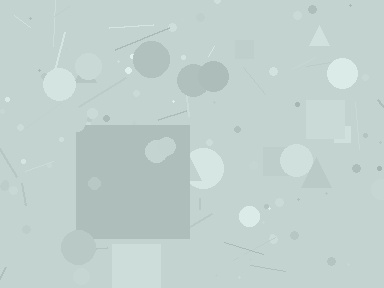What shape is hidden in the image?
A square is hidden in the image.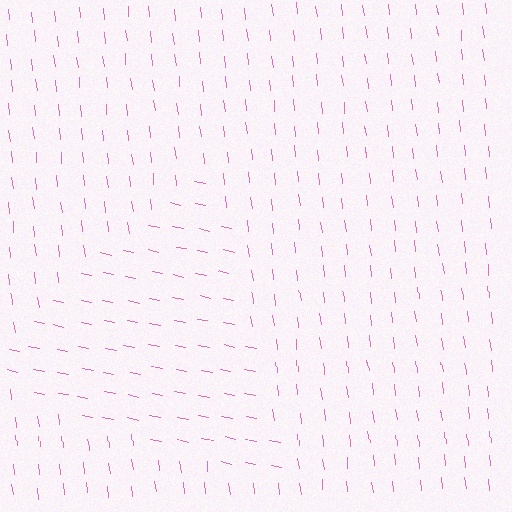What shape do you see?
I see a triangle.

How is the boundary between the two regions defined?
The boundary is defined purely by a change in line orientation (approximately 72 degrees difference). All lines are the same color and thickness.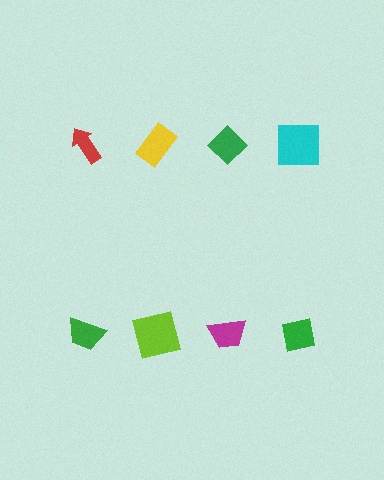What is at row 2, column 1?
A green trapezoid.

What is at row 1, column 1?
A red arrow.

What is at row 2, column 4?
A green square.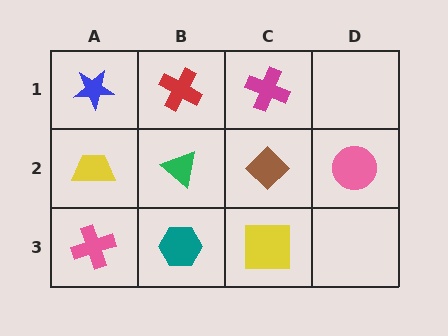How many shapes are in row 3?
3 shapes.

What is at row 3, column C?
A yellow square.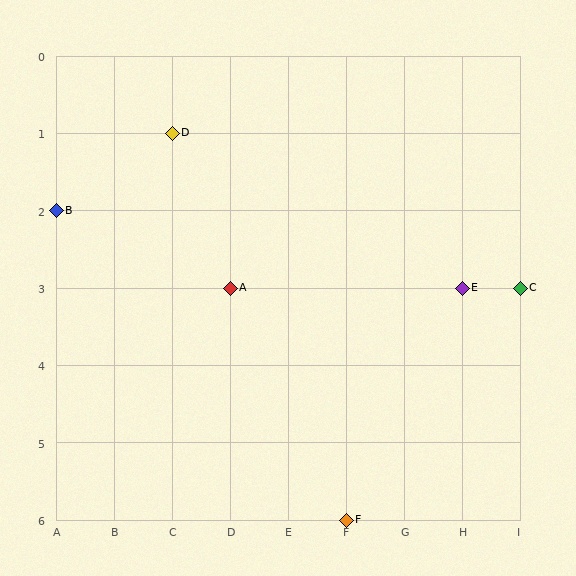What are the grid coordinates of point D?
Point D is at grid coordinates (C, 1).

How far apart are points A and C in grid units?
Points A and C are 5 columns apart.